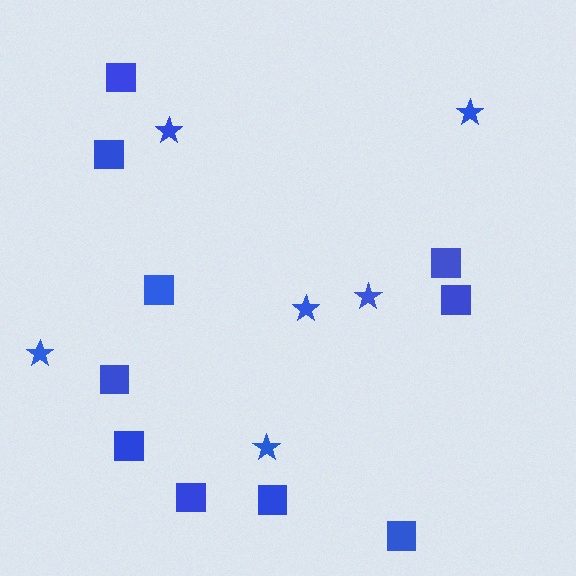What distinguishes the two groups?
There are 2 groups: one group of stars (6) and one group of squares (10).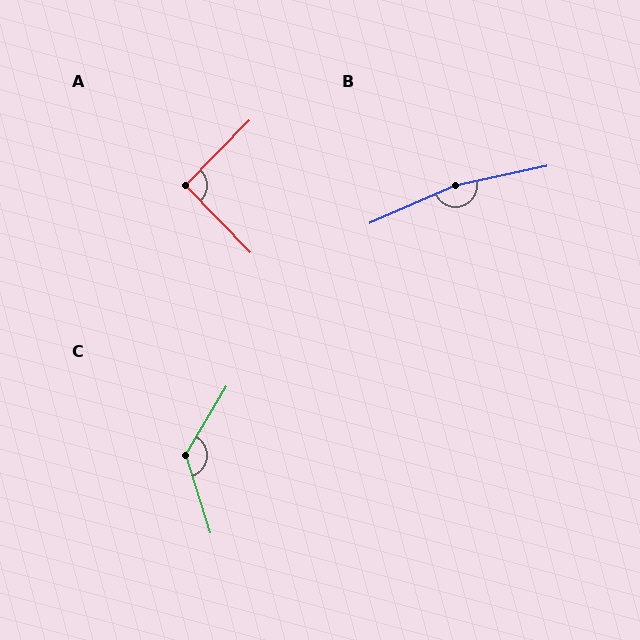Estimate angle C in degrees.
Approximately 132 degrees.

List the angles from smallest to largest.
A (91°), C (132°), B (169°).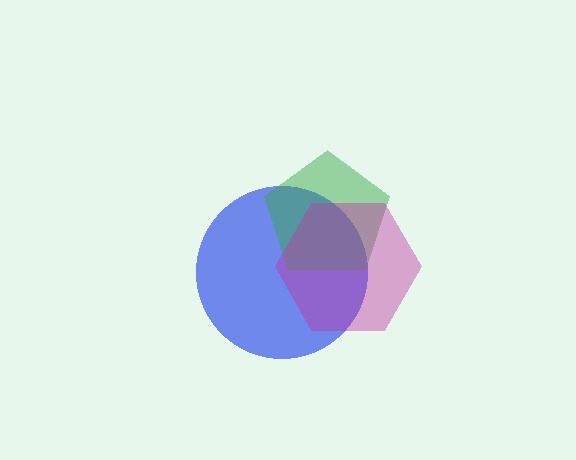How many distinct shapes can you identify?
There are 3 distinct shapes: a blue circle, a green pentagon, a magenta hexagon.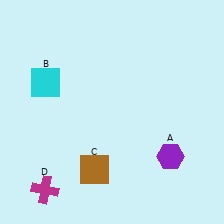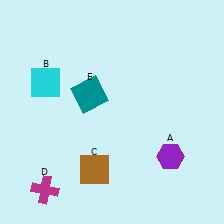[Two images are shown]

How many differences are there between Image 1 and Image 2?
There is 1 difference between the two images.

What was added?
A teal square (E) was added in Image 2.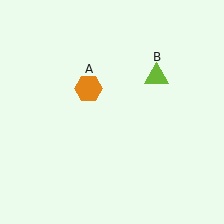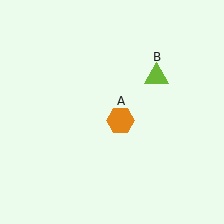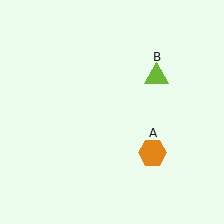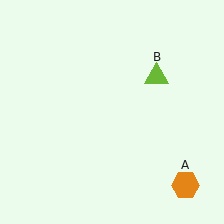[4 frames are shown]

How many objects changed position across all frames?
1 object changed position: orange hexagon (object A).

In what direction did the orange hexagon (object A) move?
The orange hexagon (object A) moved down and to the right.